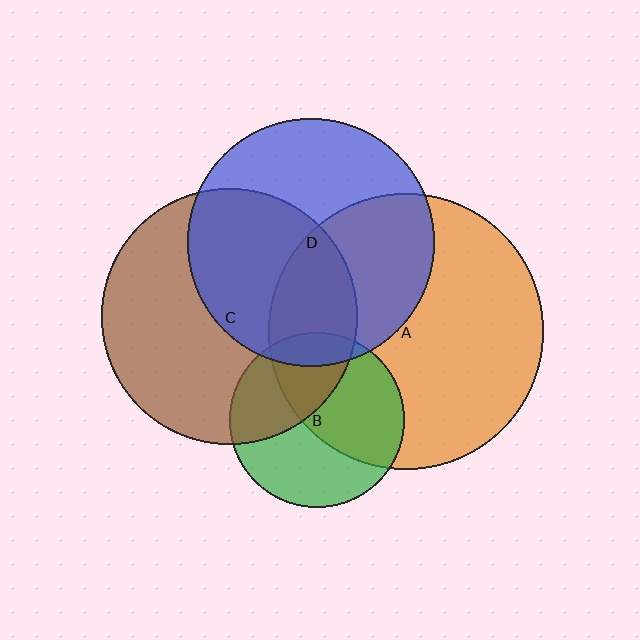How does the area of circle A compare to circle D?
Approximately 1.2 times.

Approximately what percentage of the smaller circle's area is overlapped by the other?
Approximately 45%.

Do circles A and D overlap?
Yes.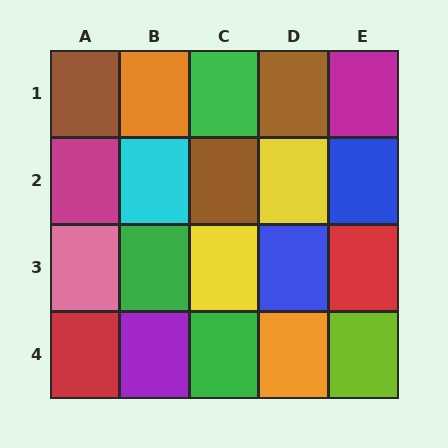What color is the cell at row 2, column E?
Blue.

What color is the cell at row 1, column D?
Brown.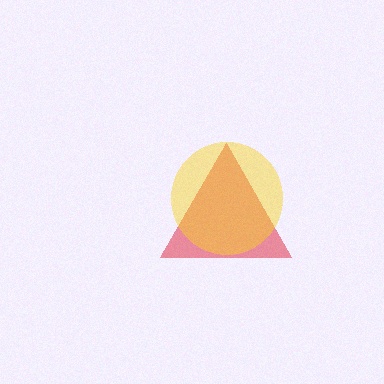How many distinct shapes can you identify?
There are 2 distinct shapes: a red triangle, a yellow circle.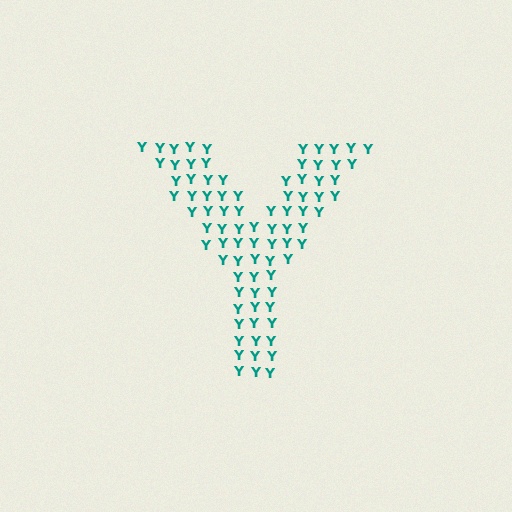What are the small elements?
The small elements are letter Y's.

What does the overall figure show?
The overall figure shows the letter Y.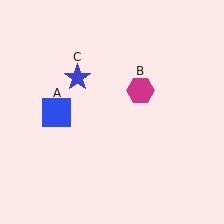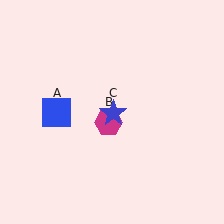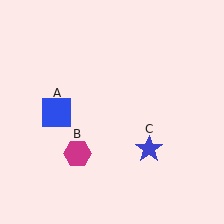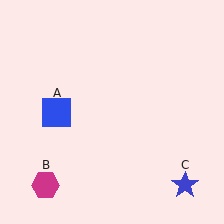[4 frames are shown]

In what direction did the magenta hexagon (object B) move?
The magenta hexagon (object B) moved down and to the left.